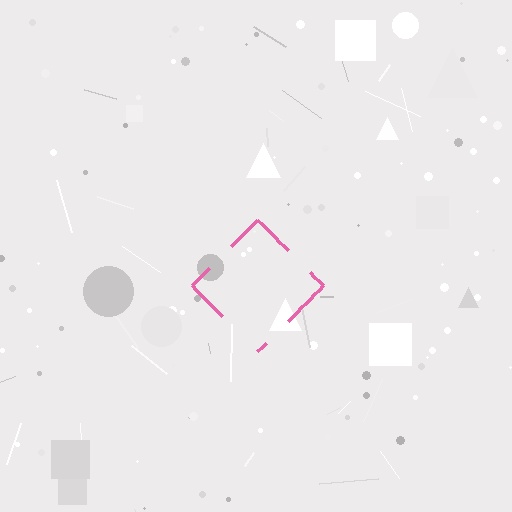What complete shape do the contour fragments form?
The contour fragments form a diamond.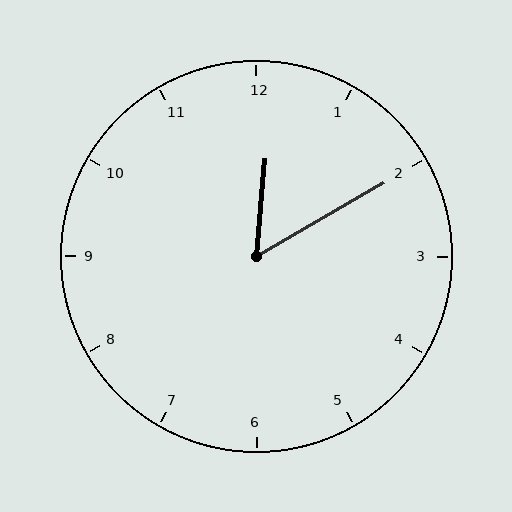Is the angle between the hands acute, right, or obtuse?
It is acute.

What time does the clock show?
12:10.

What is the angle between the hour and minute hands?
Approximately 55 degrees.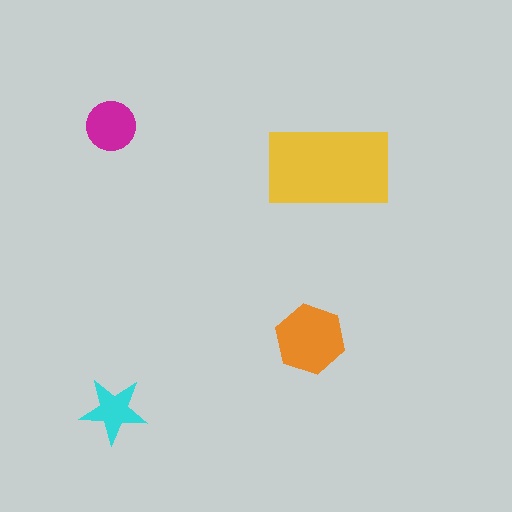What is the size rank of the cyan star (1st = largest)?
4th.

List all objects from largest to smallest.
The yellow rectangle, the orange hexagon, the magenta circle, the cyan star.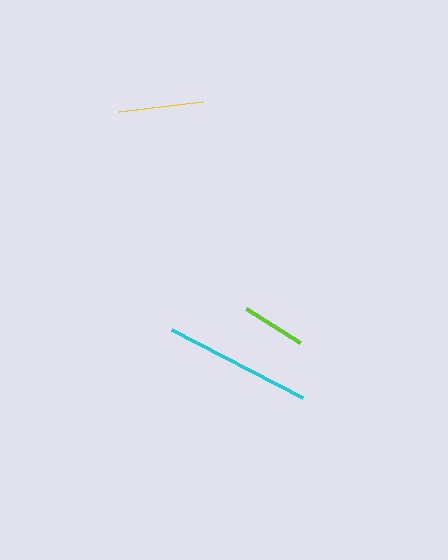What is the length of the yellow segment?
The yellow segment is approximately 84 pixels long.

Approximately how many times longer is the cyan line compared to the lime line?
The cyan line is approximately 2.3 times the length of the lime line.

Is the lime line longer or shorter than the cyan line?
The cyan line is longer than the lime line.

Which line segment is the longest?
The cyan line is the longest at approximately 148 pixels.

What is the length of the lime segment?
The lime segment is approximately 64 pixels long.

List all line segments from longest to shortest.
From longest to shortest: cyan, yellow, lime.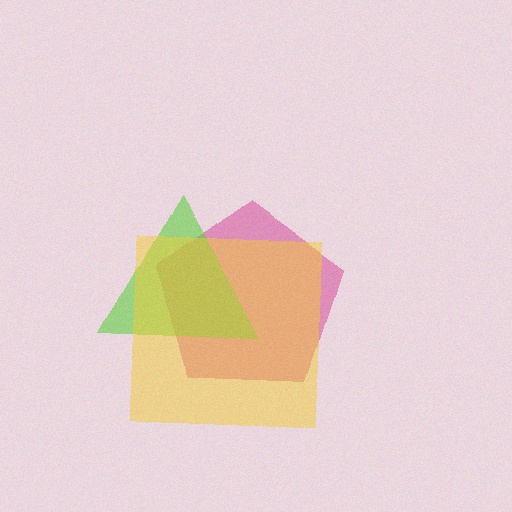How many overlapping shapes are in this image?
There are 3 overlapping shapes in the image.